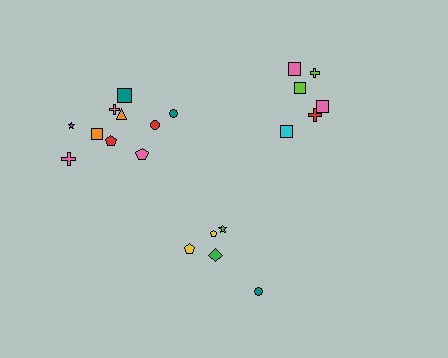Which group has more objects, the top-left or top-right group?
The top-left group.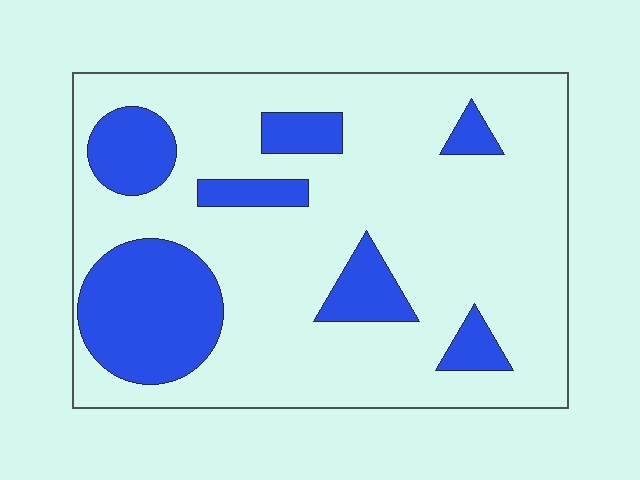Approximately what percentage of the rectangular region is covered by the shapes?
Approximately 25%.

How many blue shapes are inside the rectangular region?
7.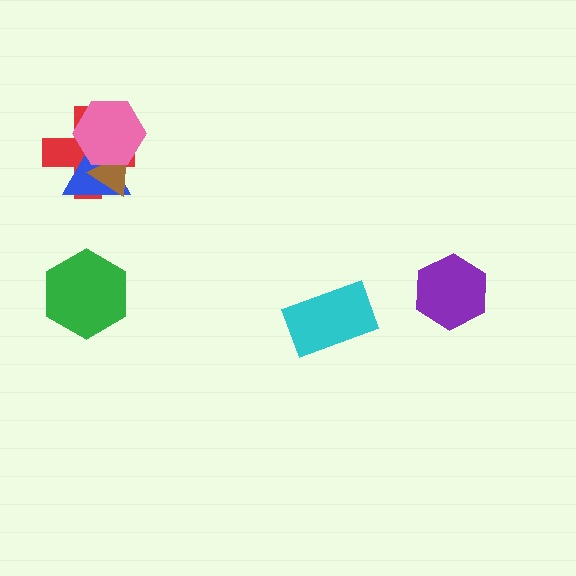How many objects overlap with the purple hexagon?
0 objects overlap with the purple hexagon.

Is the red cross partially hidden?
Yes, it is partially covered by another shape.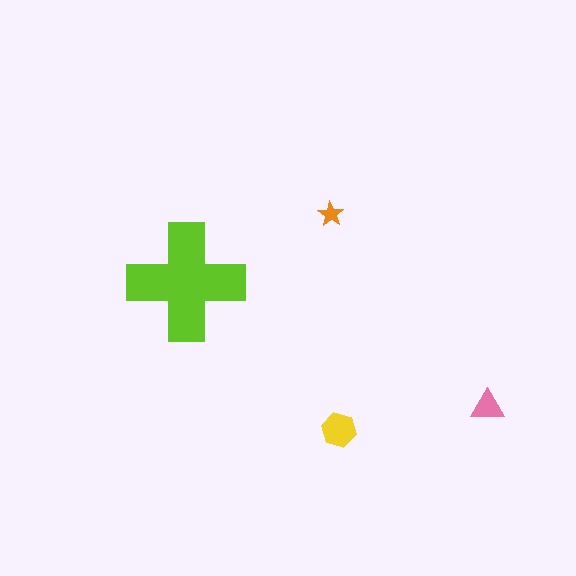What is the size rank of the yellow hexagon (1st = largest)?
2nd.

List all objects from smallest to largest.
The orange star, the pink triangle, the yellow hexagon, the lime cross.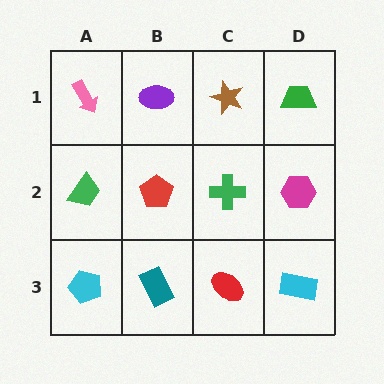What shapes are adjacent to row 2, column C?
A brown star (row 1, column C), a red ellipse (row 3, column C), a red pentagon (row 2, column B), a magenta hexagon (row 2, column D).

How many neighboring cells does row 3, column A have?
2.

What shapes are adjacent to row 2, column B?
A purple ellipse (row 1, column B), a teal rectangle (row 3, column B), a green trapezoid (row 2, column A), a green cross (row 2, column C).